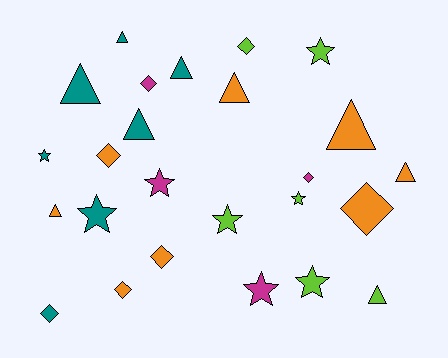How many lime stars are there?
There are 4 lime stars.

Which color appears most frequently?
Orange, with 8 objects.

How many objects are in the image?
There are 25 objects.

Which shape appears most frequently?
Triangle, with 9 objects.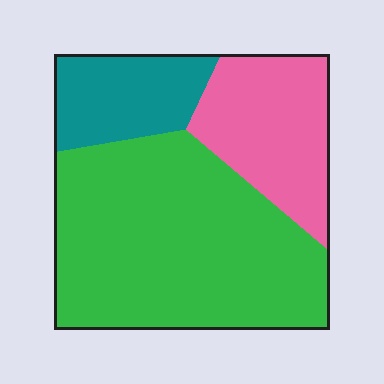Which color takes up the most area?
Green, at roughly 60%.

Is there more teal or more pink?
Pink.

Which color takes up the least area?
Teal, at roughly 15%.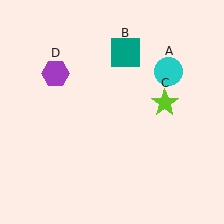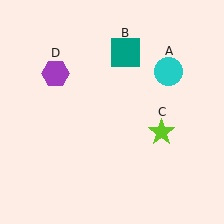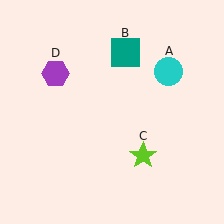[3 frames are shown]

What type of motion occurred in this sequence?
The lime star (object C) rotated clockwise around the center of the scene.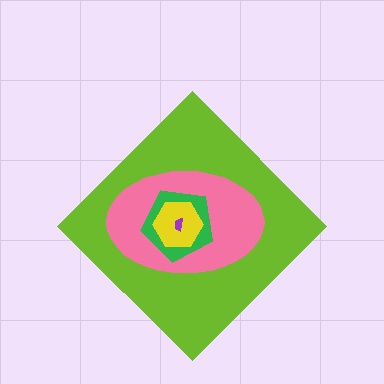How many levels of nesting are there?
5.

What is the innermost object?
The purple semicircle.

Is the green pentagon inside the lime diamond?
Yes.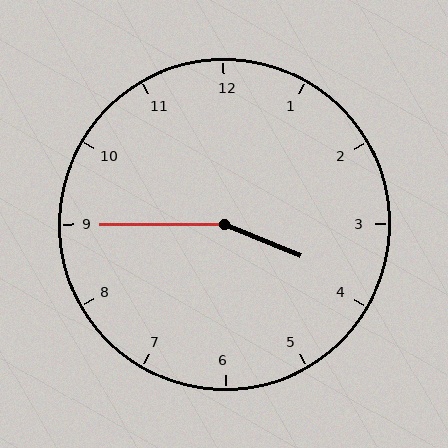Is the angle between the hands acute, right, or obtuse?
It is obtuse.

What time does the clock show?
3:45.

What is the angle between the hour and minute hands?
Approximately 158 degrees.